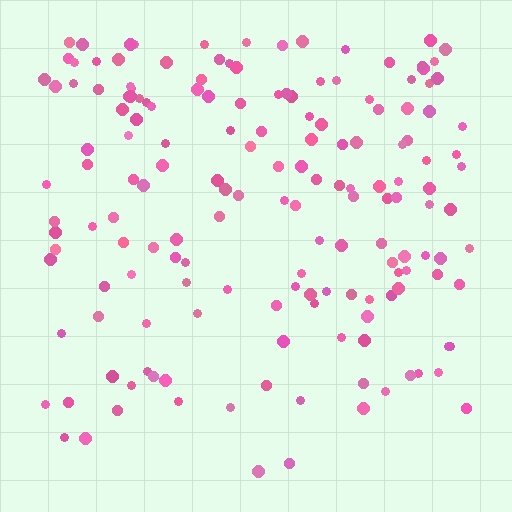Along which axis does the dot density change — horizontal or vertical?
Vertical.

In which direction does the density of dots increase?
From bottom to top, with the top side densest.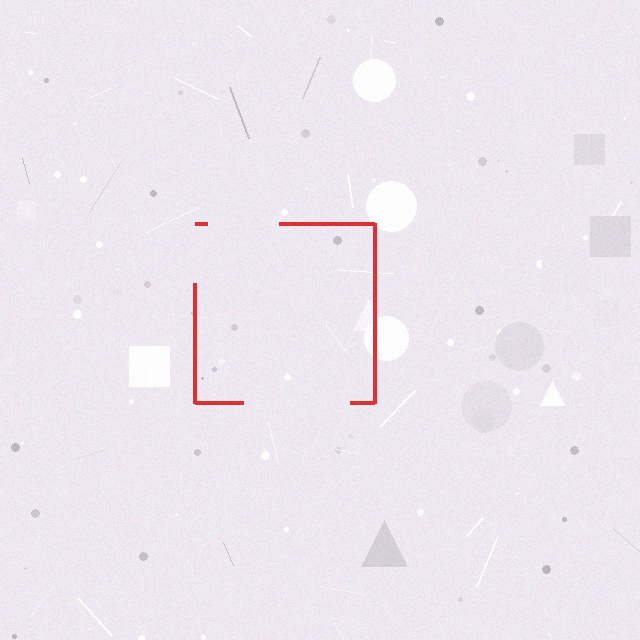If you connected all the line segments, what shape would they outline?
They would outline a square.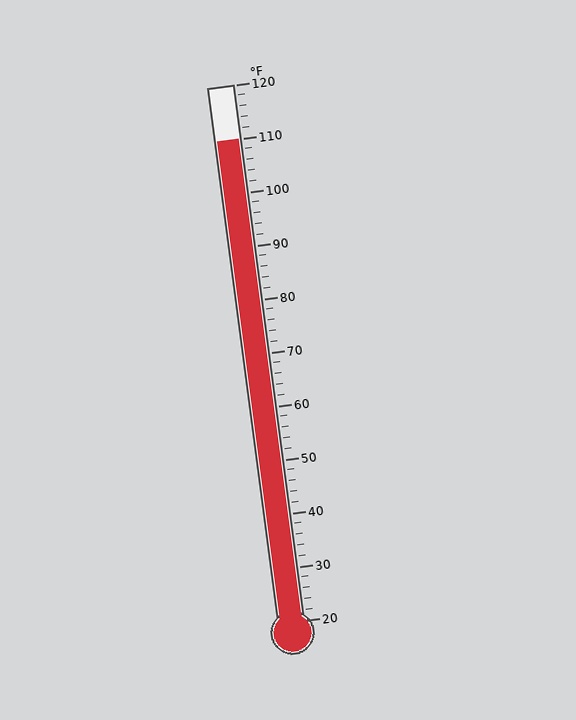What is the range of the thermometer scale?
The thermometer scale ranges from 20°F to 120°F.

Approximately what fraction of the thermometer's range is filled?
The thermometer is filled to approximately 90% of its range.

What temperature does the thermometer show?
The thermometer shows approximately 110°F.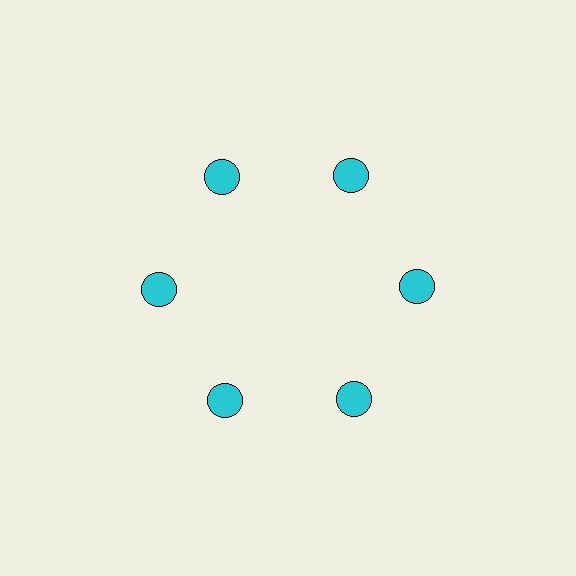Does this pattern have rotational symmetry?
Yes, this pattern has 6-fold rotational symmetry. It looks the same after rotating 60 degrees around the center.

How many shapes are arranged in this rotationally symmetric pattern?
There are 6 shapes, arranged in 6 groups of 1.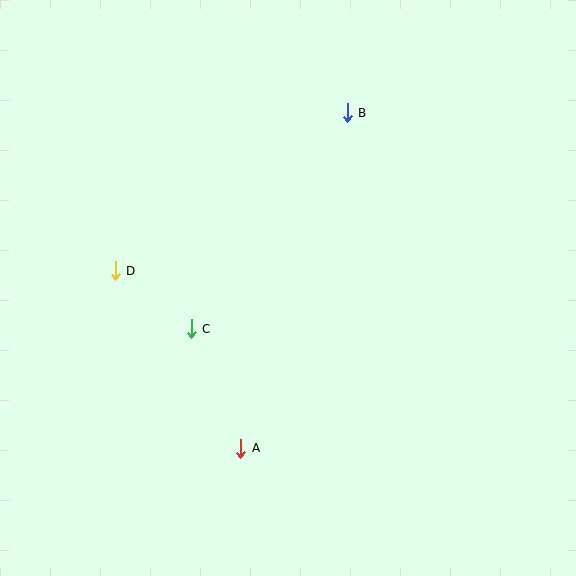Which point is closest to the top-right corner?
Point B is closest to the top-right corner.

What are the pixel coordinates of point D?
Point D is at (115, 271).